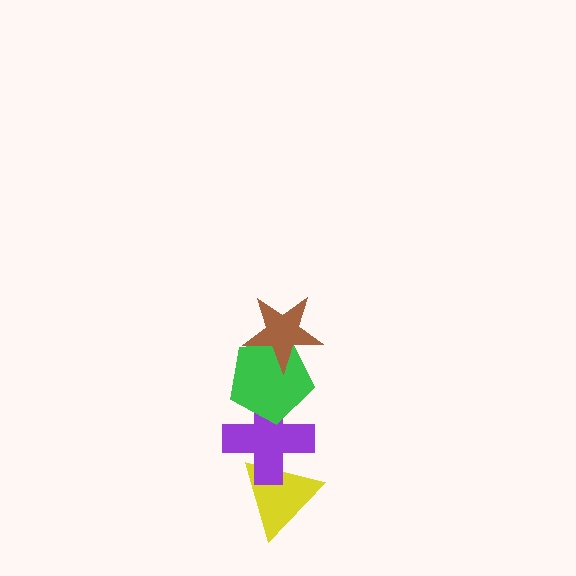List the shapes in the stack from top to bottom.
From top to bottom: the brown star, the green pentagon, the purple cross, the yellow triangle.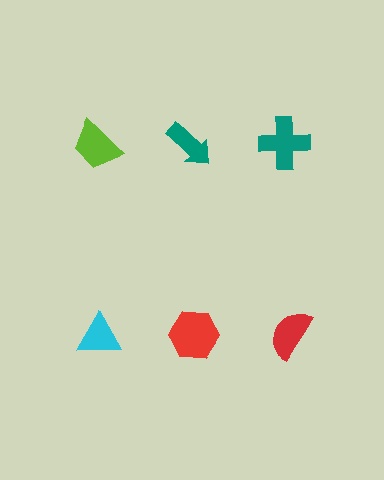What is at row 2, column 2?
A red hexagon.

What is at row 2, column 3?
A red semicircle.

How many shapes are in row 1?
3 shapes.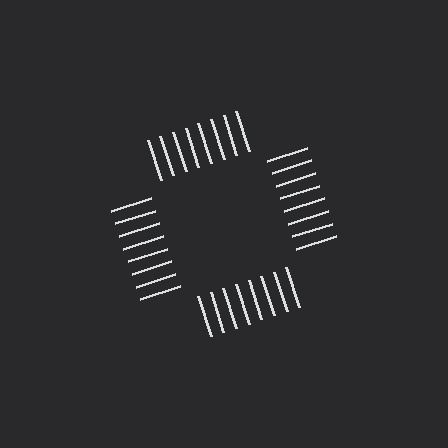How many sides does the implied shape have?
4 sides — the line-ends trace a square.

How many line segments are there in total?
32 — 8 along each of the 4 edges.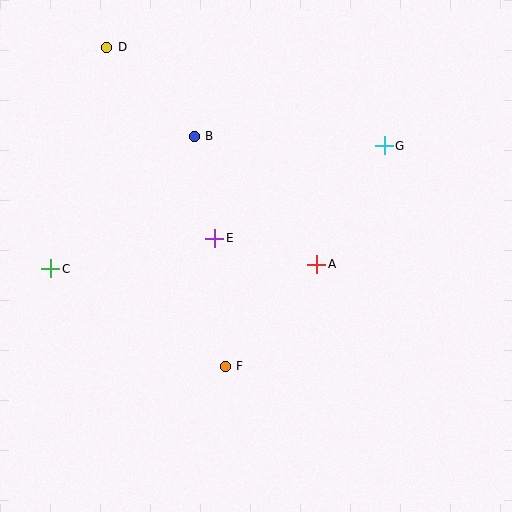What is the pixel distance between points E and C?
The distance between E and C is 167 pixels.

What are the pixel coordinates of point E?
Point E is at (215, 238).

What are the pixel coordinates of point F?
Point F is at (225, 366).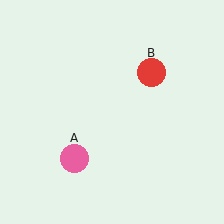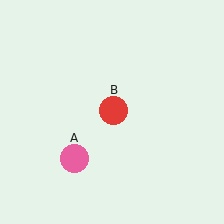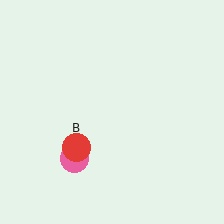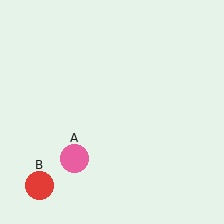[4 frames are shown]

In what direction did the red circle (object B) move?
The red circle (object B) moved down and to the left.